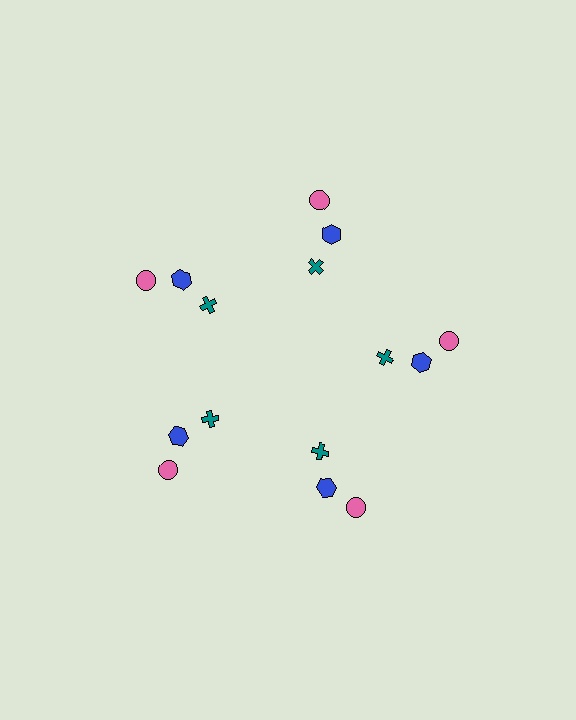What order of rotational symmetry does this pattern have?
This pattern has 5-fold rotational symmetry.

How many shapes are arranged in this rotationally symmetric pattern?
There are 15 shapes, arranged in 5 groups of 3.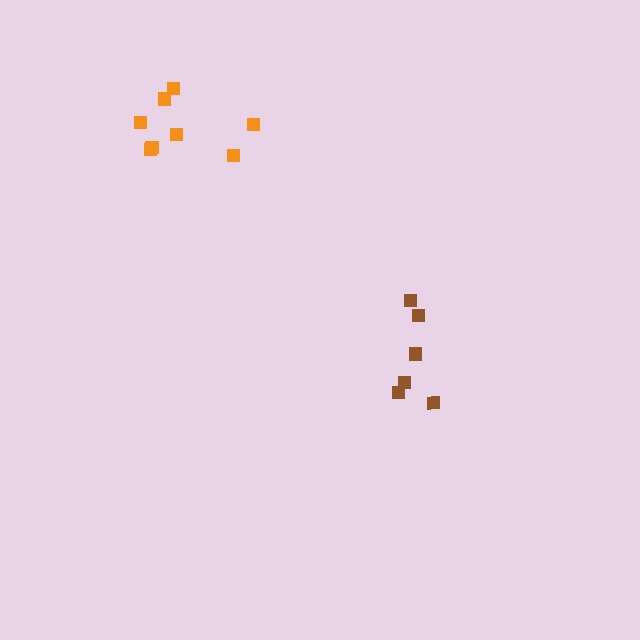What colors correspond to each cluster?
The clusters are colored: orange, brown.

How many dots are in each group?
Group 1: 8 dots, Group 2: 6 dots (14 total).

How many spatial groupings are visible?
There are 2 spatial groupings.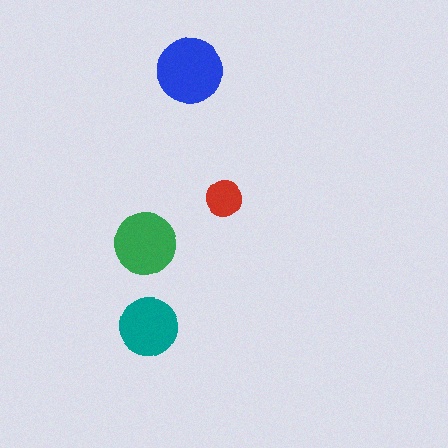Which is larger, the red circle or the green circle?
The green one.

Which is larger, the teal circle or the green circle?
The green one.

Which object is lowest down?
The teal circle is bottommost.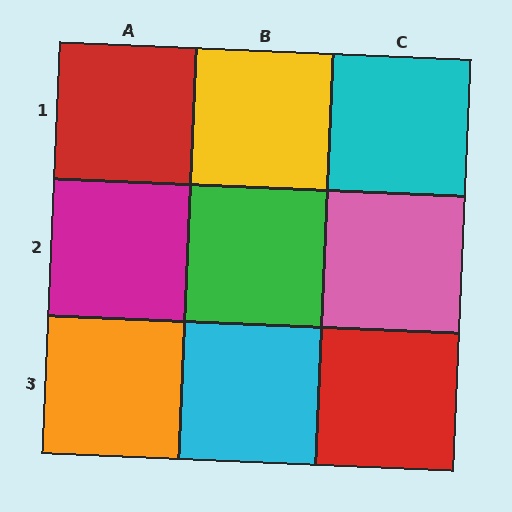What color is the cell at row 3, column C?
Red.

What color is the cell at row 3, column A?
Orange.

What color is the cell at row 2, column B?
Green.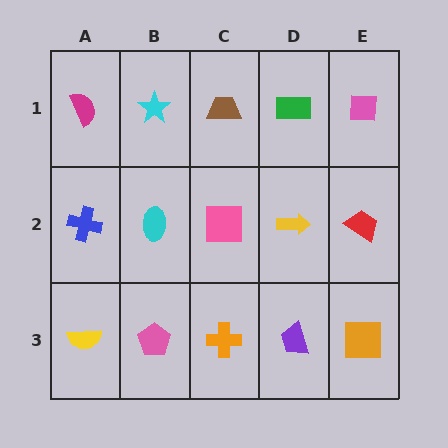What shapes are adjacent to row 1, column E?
A red trapezoid (row 2, column E), a green rectangle (row 1, column D).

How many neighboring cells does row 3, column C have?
3.